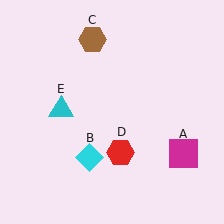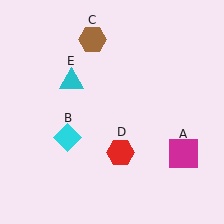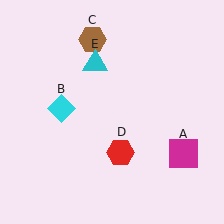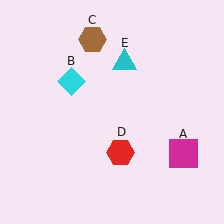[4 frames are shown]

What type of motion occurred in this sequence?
The cyan diamond (object B), cyan triangle (object E) rotated clockwise around the center of the scene.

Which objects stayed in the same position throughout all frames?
Magenta square (object A) and brown hexagon (object C) and red hexagon (object D) remained stationary.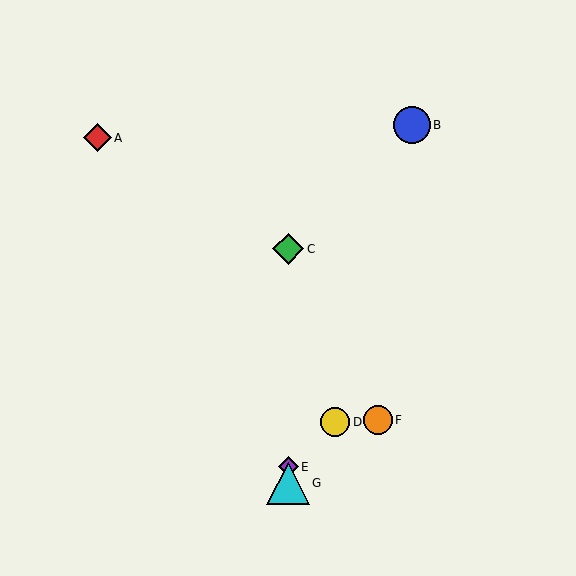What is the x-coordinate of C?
Object C is at x≈288.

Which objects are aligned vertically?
Objects C, E, G are aligned vertically.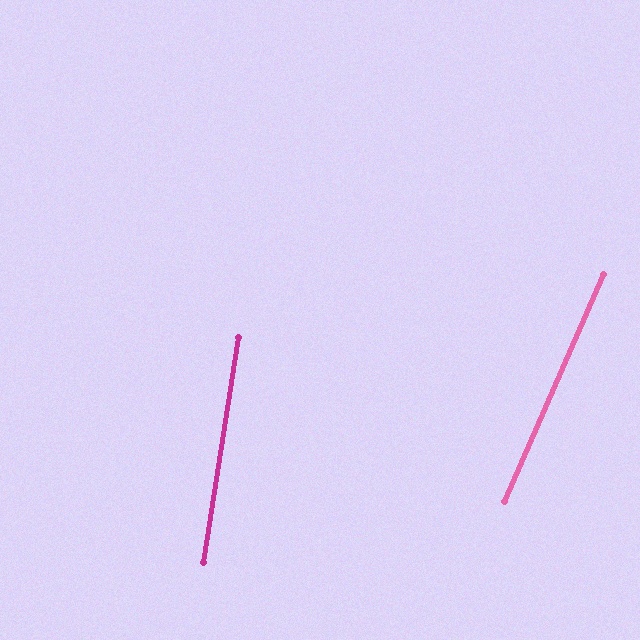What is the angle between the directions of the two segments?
Approximately 15 degrees.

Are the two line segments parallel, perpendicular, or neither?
Neither parallel nor perpendicular — they differ by about 15°.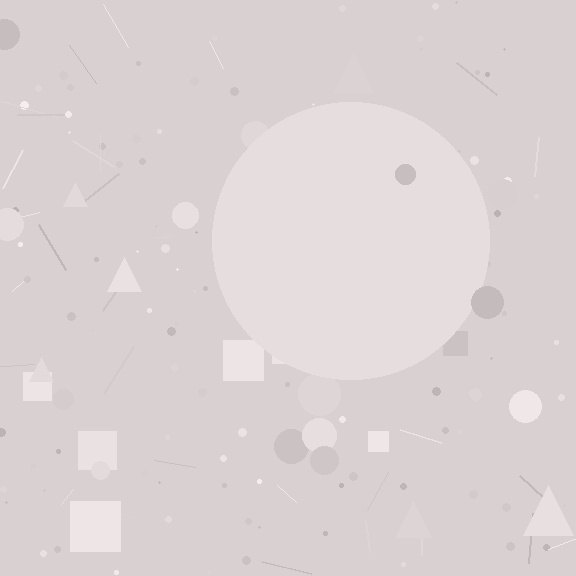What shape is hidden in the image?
A circle is hidden in the image.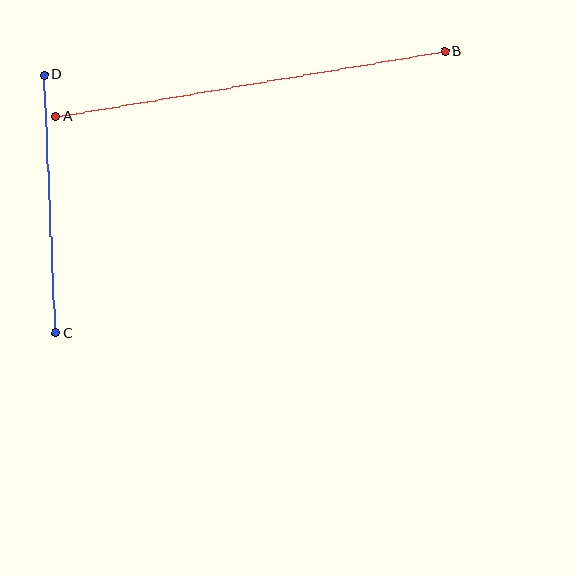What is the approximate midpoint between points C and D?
The midpoint is at approximately (50, 204) pixels.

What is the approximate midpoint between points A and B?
The midpoint is at approximately (251, 84) pixels.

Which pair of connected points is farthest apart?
Points A and B are farthest apart.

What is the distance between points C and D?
The distance is approximately 258 pixels.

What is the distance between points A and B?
The distance is approximately 394 pixels.